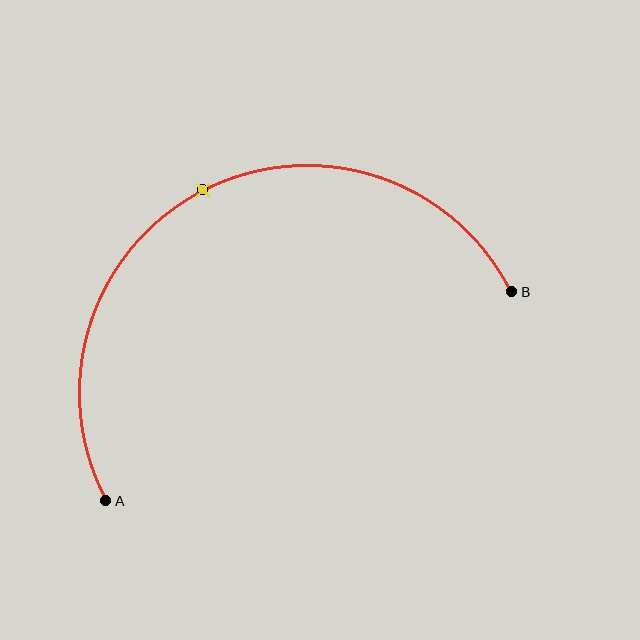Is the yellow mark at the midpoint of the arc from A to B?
Yes. The yellow mark lies on the arc at equal arc-length from both A and B — it is the arc midpoint.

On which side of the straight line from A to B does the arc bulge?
The arc bulges above the straight line connecting A and B.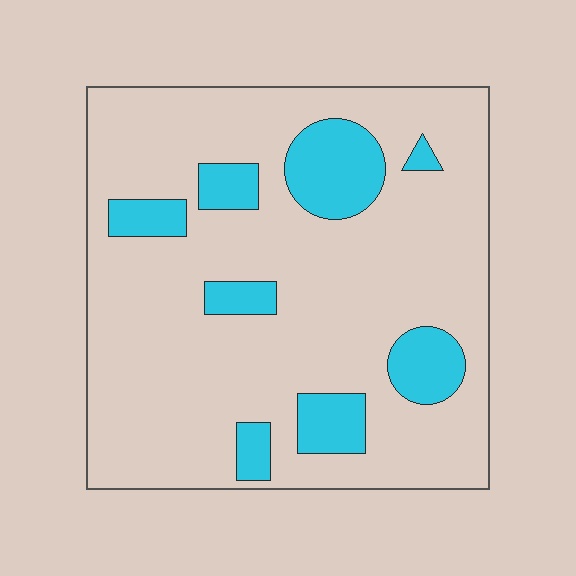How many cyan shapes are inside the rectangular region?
8.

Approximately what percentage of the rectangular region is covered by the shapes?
Approximately 15%.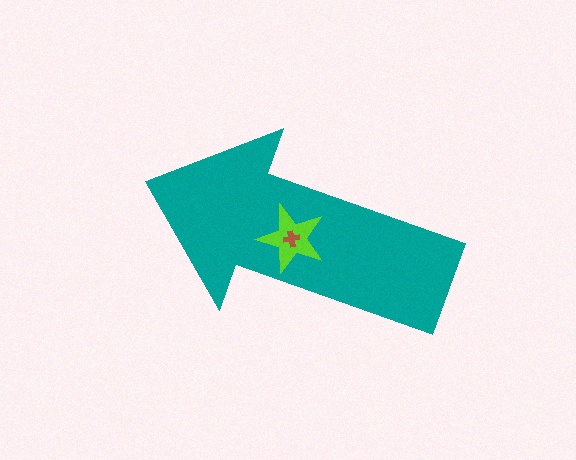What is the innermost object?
The brown cross.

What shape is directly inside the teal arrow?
The lime star.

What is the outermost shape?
The teal arrow.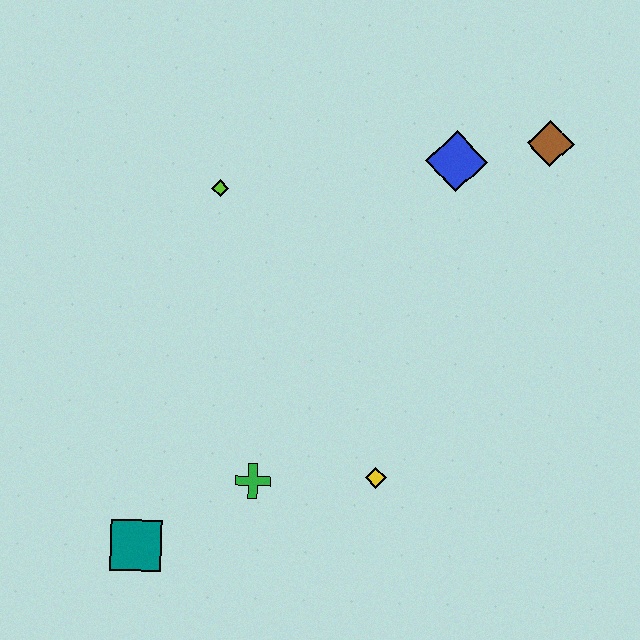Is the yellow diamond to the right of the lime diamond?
Yes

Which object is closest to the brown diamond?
The blue diamond is closest to the brown diamond.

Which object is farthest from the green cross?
The brown diamond is farthest from the green cross.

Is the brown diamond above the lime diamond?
Yes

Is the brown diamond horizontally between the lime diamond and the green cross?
No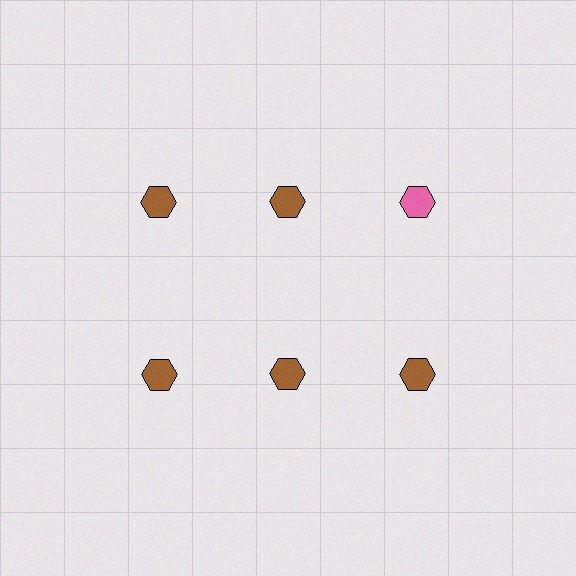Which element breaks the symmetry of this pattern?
The pink hexagon in the top row, center column breaks the symmetry. All other shapes are brown hexagons.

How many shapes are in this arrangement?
There are 6 shapes arranged in a grid pattern.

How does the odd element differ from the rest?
It has a different color: pink instead of brown.